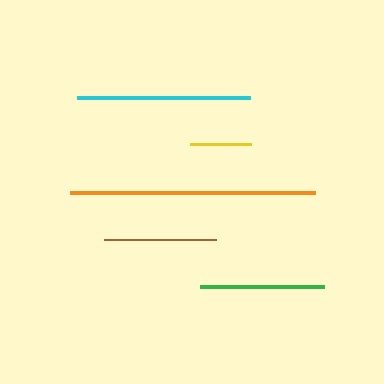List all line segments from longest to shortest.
From longest to shortest: orange, cyan, green, brown, yellow.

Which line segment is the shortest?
The yellow line is the shortest at approximately 61 pixels.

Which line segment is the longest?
The orange line is the longest at approximately 245 pixels.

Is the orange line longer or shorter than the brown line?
The orange line is longer than the brown line.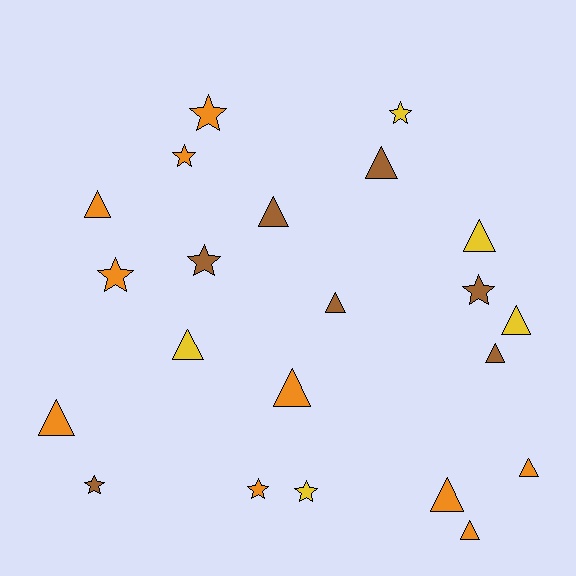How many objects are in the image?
There are 22 objects.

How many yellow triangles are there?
There are 3 yellow triangles.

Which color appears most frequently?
Orange, with 10 objects.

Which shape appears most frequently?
Triangle, with 13 objects.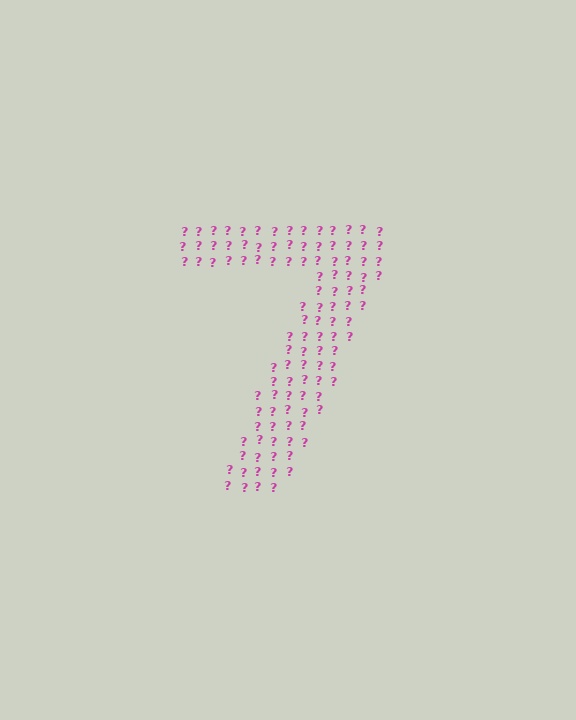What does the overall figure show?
The overall figure shows the digit 7.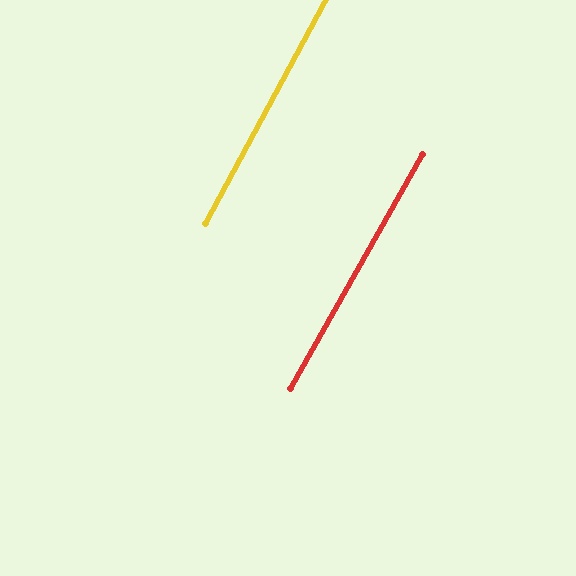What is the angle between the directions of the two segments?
Approximately 1 degree.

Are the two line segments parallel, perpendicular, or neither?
Parallel — their directions differ by only 1.1°.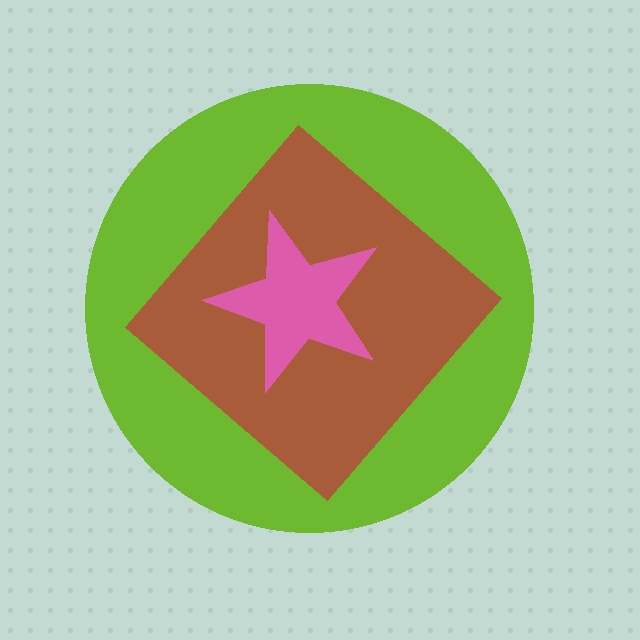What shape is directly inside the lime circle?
The brown diamond.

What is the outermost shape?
The lime circle.